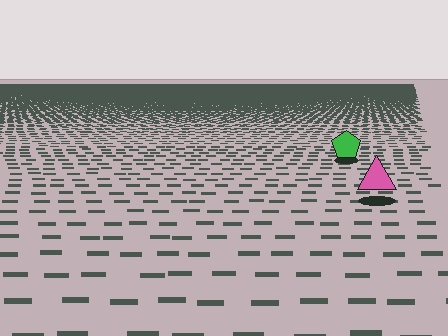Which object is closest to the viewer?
The pink triangle is closest. The texture marks near it are larger and more spread out.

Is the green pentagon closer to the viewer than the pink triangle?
No. The pink triangle is closer — you can tell from the texture gradient: the ground texture is coarser near it.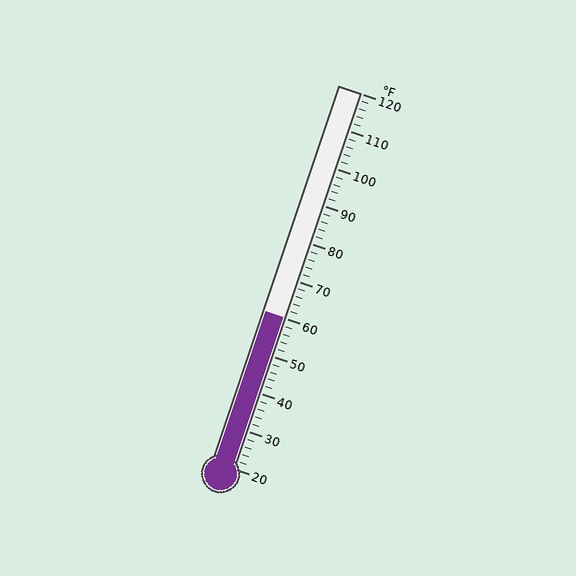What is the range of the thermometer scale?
The thermometer scale ranges from 20°F to 120°F.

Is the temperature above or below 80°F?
The temperature is below 80°F.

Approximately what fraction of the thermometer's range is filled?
The thermometer is filled to approximately 40% of its range.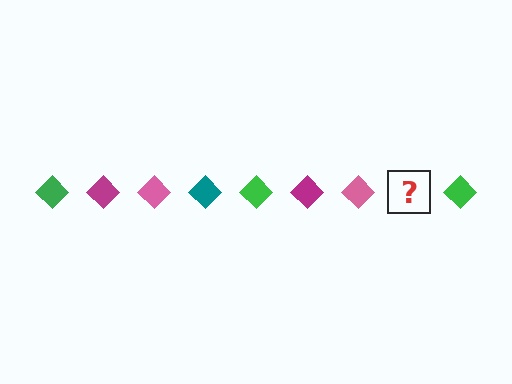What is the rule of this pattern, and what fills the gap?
The rule is that the pattern cycles through green, magenta, pink, teal diamonds. The gap should be filled with a teal diamond.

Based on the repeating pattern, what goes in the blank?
The blank should be a teal diamond.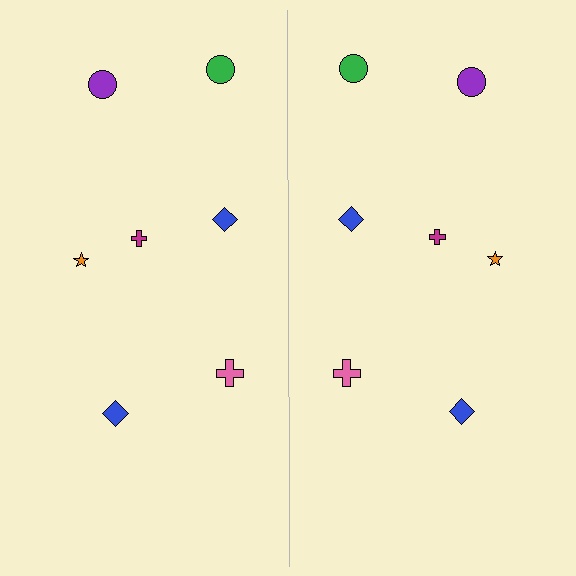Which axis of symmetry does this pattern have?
The pattern has a vertical axis of symmetry running through the center of the image.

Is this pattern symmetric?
Yes, this pattern has bilateral (reflection) symmetry.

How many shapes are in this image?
There are 14 shapes in this image.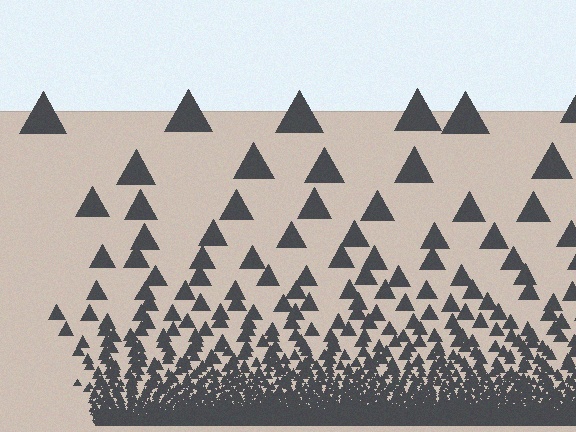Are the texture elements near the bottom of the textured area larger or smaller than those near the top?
Smaller. The gradient is inverted — elements near the bottom are smaller and denser.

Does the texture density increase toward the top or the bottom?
Density increases toward the bottom.